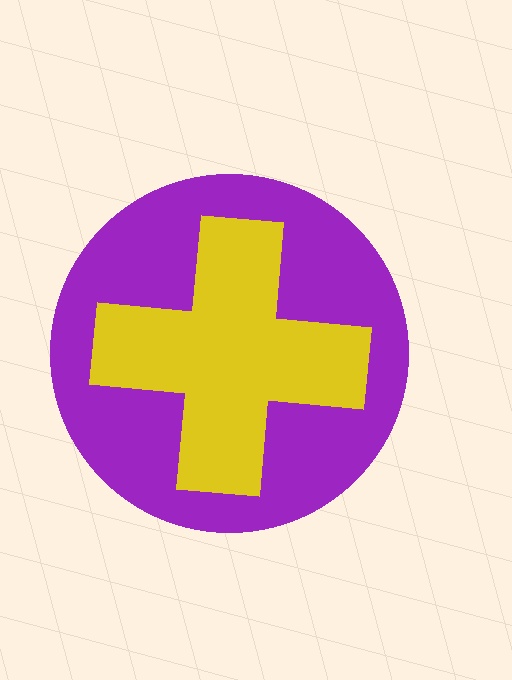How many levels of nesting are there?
2.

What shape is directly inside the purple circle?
The yellow cross.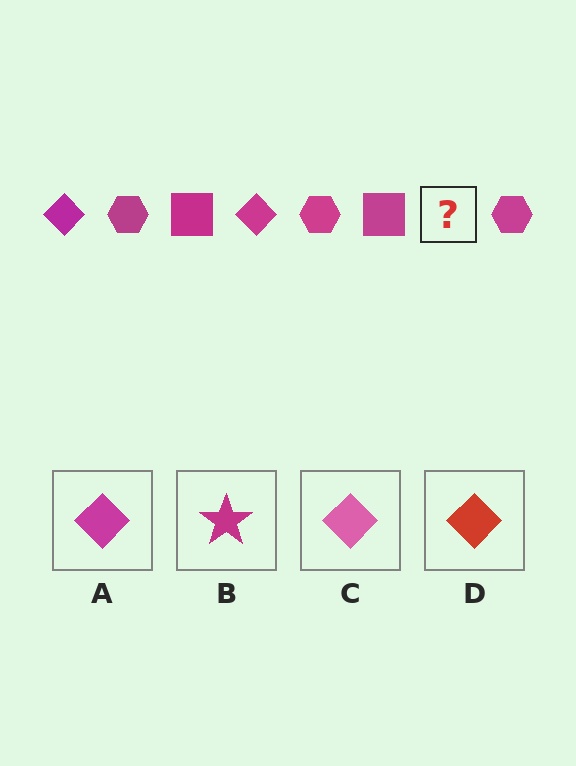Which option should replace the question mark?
Option A.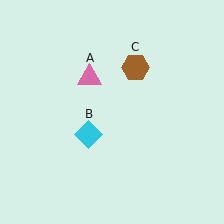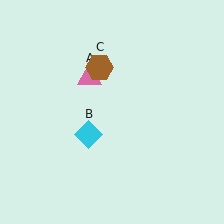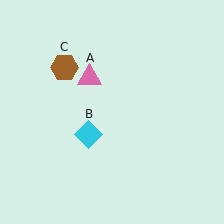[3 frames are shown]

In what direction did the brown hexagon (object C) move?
The brown hexagon (object C) moved left.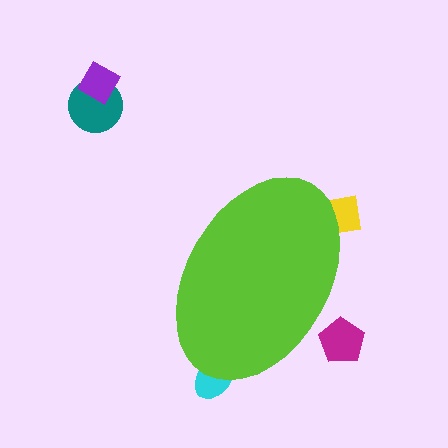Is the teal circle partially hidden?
No, the teal circle is fully visible.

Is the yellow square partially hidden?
Yes, the yellow square is partially hidden behind the lime ellipse.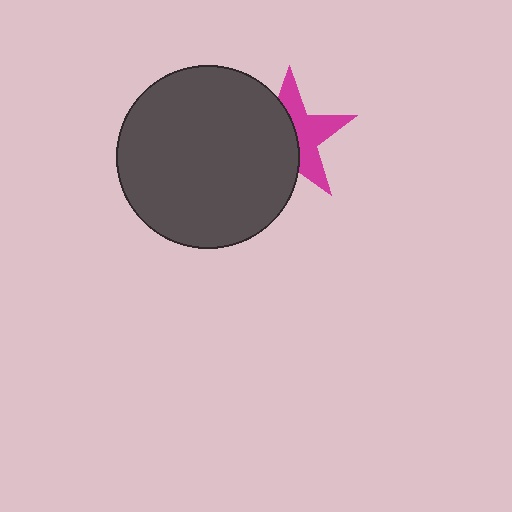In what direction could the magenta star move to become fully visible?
The magenta star could move right. That would shift it out from behind the dark gray circle entirely.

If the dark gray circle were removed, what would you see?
You would see the complete magenta star.